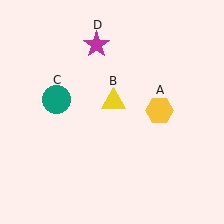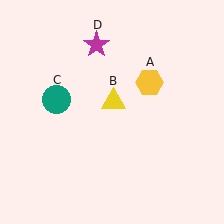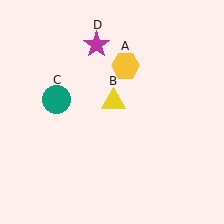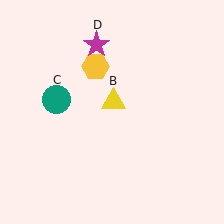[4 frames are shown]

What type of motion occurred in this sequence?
The yellow hexagon (object A) rotated counterclockwise around the center of the scene.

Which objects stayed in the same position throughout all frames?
Yellow triangle (object B) and teal circle (object C) and magenta star (object D) remained stationary.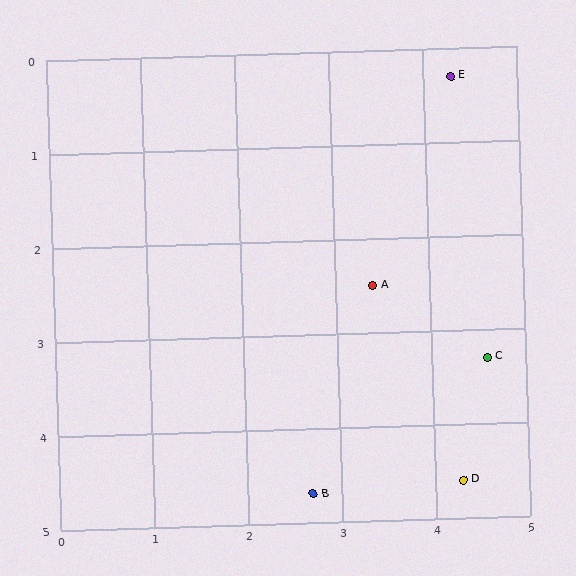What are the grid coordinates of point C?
Point C is at approximately (4.6, 3.3).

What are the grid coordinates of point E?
Point E is at approximately (4.3, 0.3).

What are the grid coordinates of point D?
Point D is at approximately (4.3, 4.6).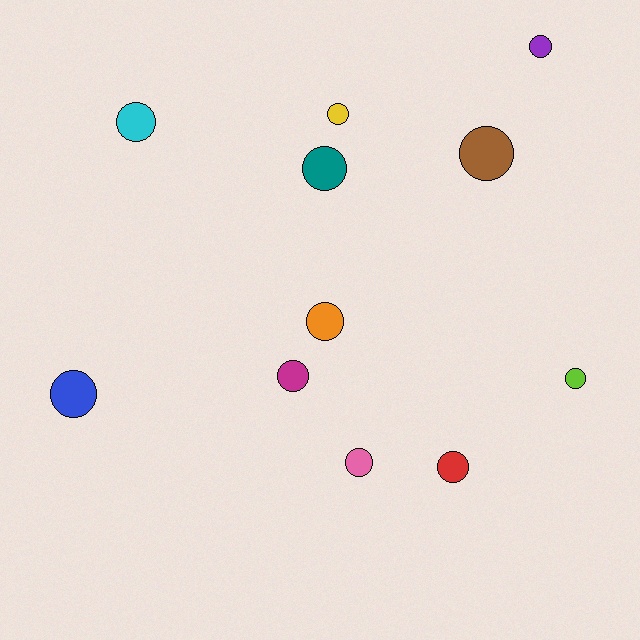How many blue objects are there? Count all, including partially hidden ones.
There is 1 blue object.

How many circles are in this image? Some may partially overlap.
There are 11 circles.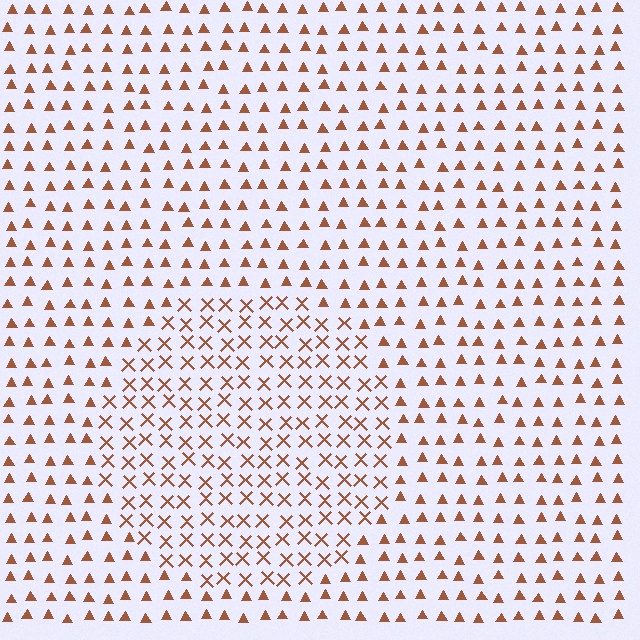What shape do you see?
I see a circle.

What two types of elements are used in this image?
The image uses X marks inside the circle region and triangles outside it.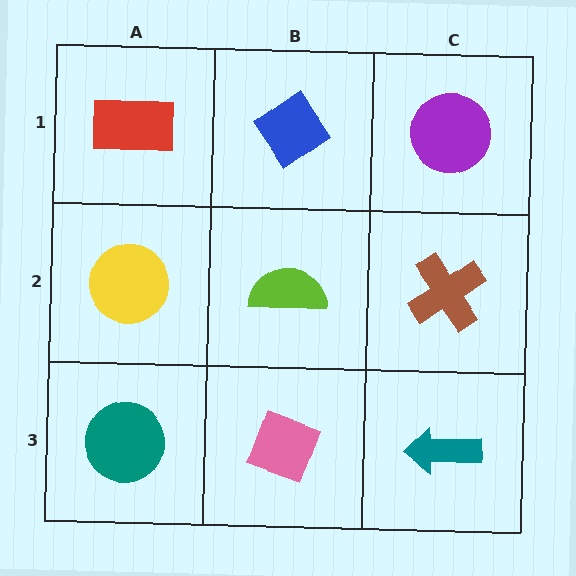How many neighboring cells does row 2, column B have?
4.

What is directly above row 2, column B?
A blue diamond.